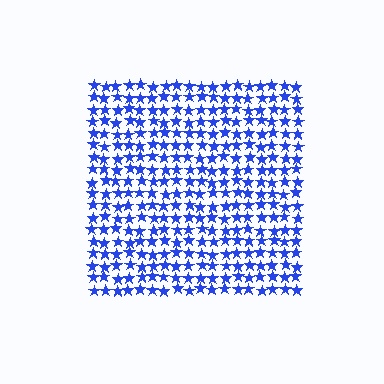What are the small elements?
The small elements are stars.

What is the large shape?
The large shape is a square.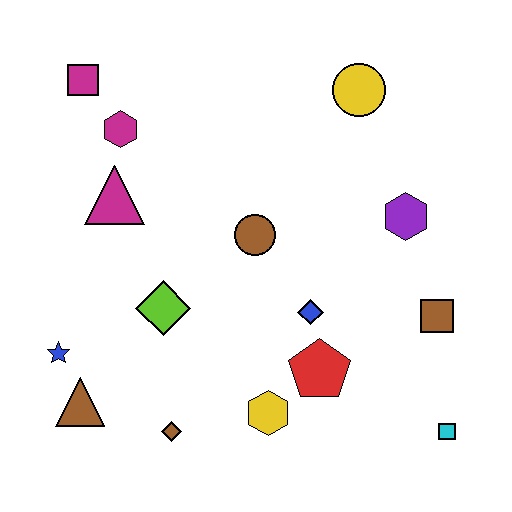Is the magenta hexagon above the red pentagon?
Yes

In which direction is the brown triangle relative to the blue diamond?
The brown triangle is to the left of the blue diamond.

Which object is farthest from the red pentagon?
The magenta square is farthest from the red pentagon.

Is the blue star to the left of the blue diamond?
Yes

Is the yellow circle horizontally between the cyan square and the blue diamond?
Yes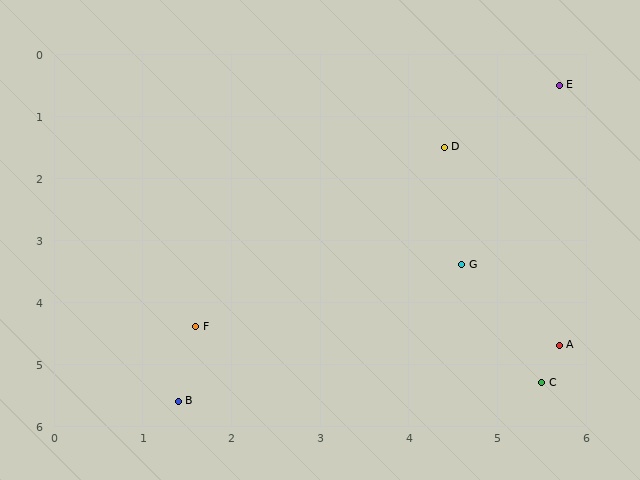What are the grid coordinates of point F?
Point F is at approximately (1.6, 4.4).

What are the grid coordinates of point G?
Point G is at approximately (4.6, 3.4).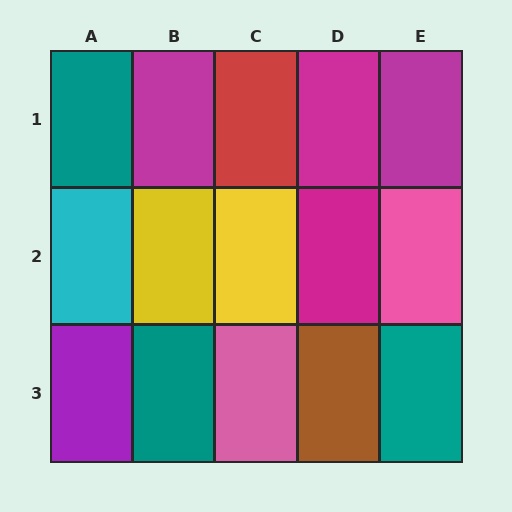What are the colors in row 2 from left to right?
Cyan, yellow, yellow, magenta, pink.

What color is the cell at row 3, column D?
Brown.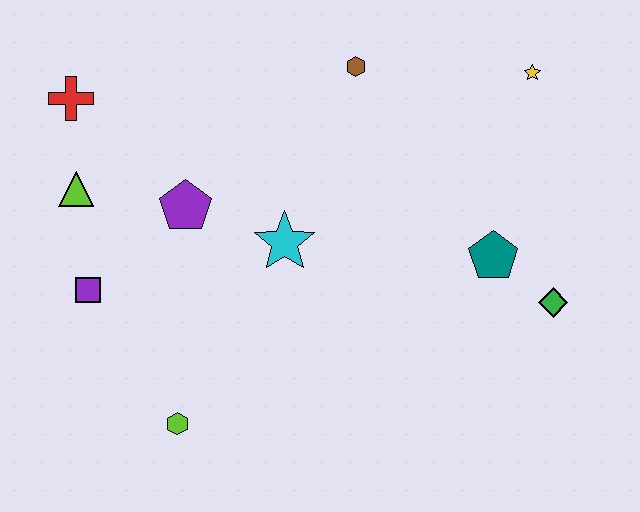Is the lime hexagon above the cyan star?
No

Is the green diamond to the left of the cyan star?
No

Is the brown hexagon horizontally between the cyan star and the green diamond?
Yes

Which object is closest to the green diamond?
The teal pentagon is closest to the green diamond.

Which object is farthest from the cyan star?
The yellow star is farthest from the cyan star.